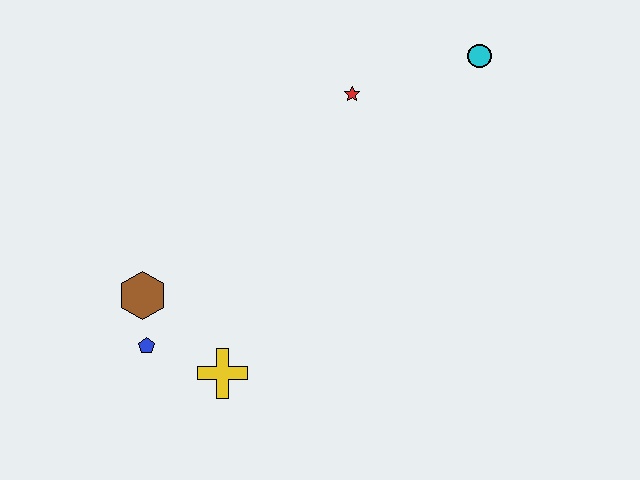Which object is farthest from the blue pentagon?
The cyan circle is farthest from the blue pentagon.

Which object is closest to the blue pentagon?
The brown hexagon is closest to the blue pentagon.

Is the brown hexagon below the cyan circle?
Yes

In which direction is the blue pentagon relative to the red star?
The blue pentagon is below the red star.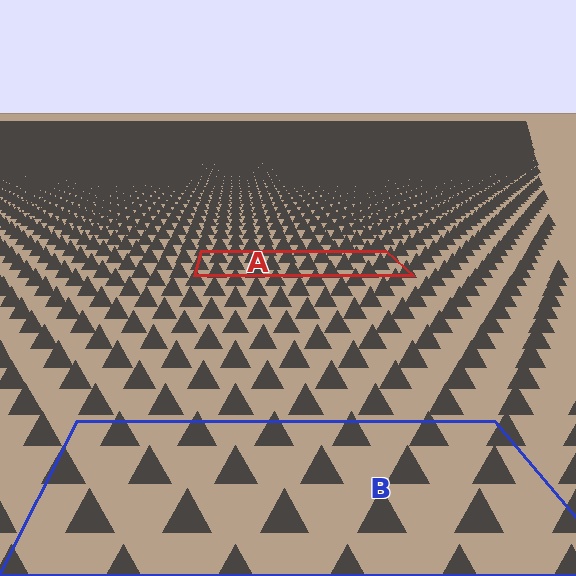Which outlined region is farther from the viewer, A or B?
Region A is farther from the viewer — the texture elements inside it appear smaller and more densely packed.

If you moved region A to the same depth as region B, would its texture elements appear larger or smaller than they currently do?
They would appear larger. At a closer depth, the same texture elements are projected at a bigger on-screen size.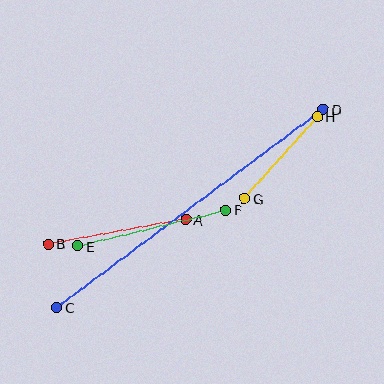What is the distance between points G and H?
The distance is approximately 110 pixels.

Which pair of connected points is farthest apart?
Points C and D are farthest apart.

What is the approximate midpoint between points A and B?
The midpoint is at approximately (117, 232) pixels.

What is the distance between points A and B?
The distance is approximately 140 pixels.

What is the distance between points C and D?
The distance is approximately 332 pixels.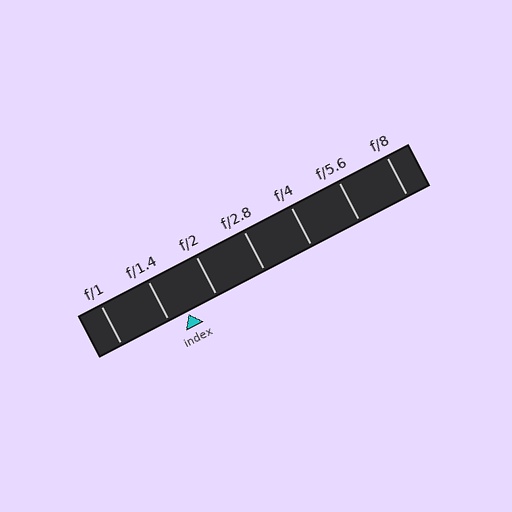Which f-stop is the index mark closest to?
The index mark is closest to f/1.4.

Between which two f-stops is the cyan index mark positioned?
The index mark is between f/1.4 and f/2.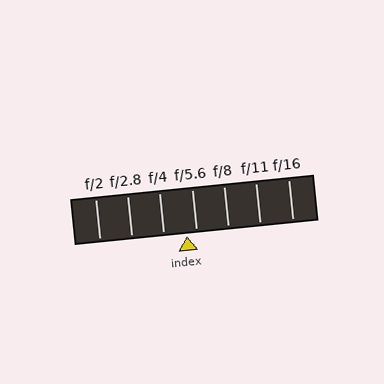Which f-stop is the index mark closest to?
The index mark is closest to f/5.6.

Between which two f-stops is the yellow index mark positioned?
The index mark is between f/4 and f/5.6.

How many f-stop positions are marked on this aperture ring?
There are 7 f-stop positions marked.